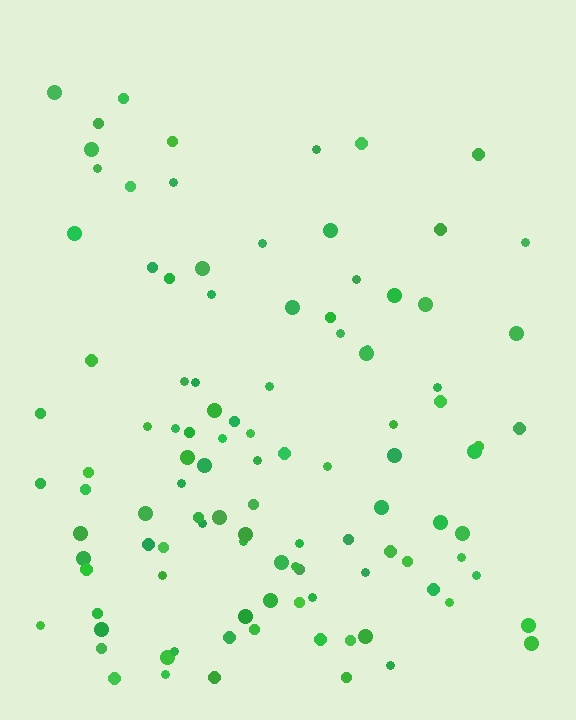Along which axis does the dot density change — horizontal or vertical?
Vertical.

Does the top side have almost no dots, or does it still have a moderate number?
Still a moderate number, just noticeably fewer than the bottom.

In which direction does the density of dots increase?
From top to bottom, with the bottom side densest.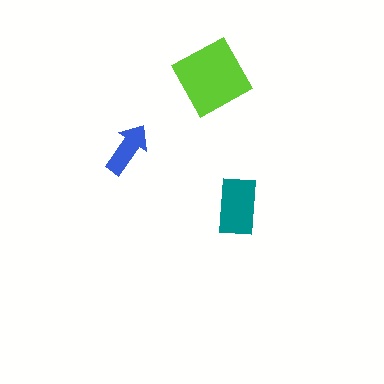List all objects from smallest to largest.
The blue arrow, the teal rectangle, the lime diamond.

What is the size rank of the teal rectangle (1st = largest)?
2nd.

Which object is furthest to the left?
The blue arrow is leftmost.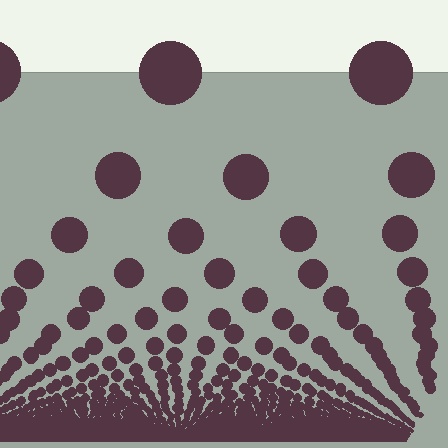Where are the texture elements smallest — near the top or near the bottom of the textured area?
Near the bottom.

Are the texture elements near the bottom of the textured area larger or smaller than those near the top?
Smaller. The gradient is inverted — elements near the bottom are smaller and denser.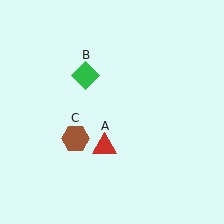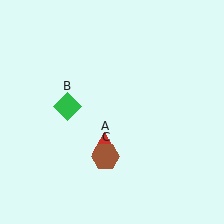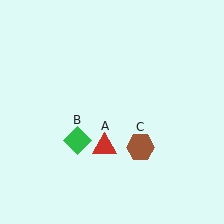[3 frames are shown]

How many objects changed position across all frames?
2 objects changed position: green diamond (object B), brown hexagon (object C).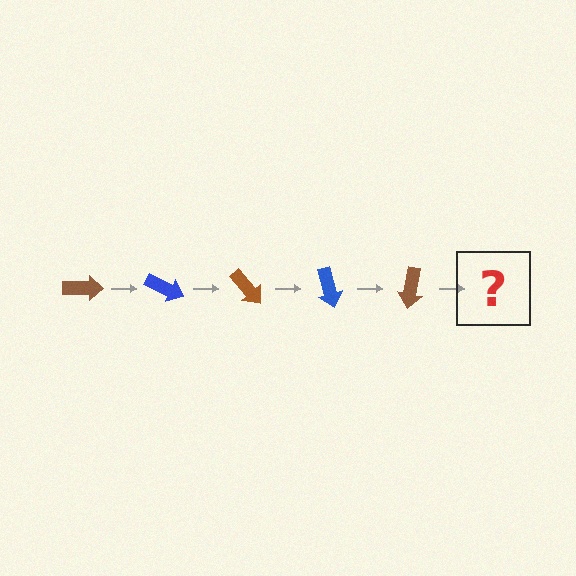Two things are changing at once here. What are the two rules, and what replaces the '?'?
The two rules are that it rotates 25 degrees each step and the color cycles through brown and blue. The '?' should be a blue arrow, rotated 125 degrees from the start.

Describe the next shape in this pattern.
It should be a blue arrow, rotated 125 degrees from the start.